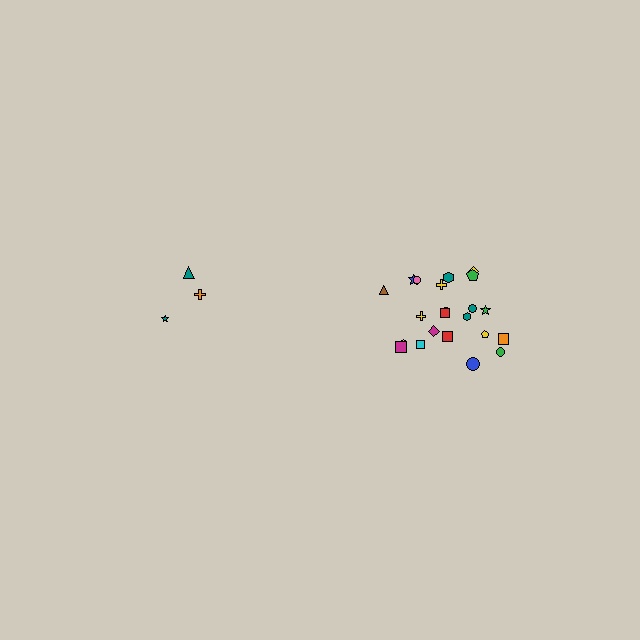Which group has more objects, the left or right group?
The right group.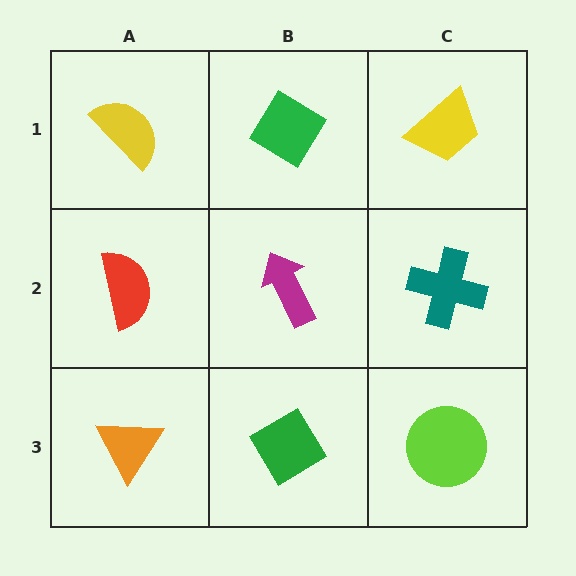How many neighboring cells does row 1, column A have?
2.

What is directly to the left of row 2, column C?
A magenta arrow.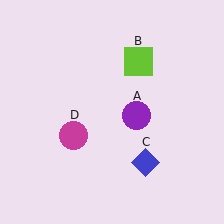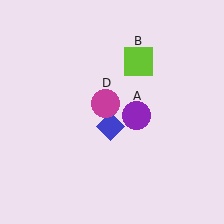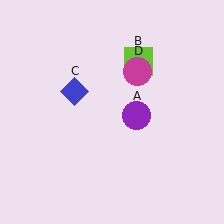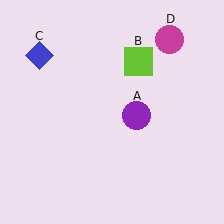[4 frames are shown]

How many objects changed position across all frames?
2 objects changed position: blue diamond (object C), magenta circle (object D).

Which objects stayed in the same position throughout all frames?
Purple circle (object A) and lime square (object B) remained stationary.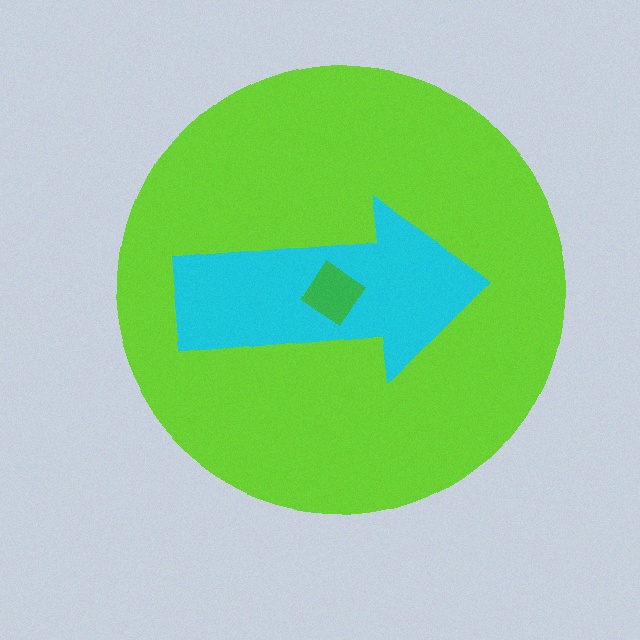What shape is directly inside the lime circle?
The cyan arrow.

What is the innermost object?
The green diamond.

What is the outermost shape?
The lime circle.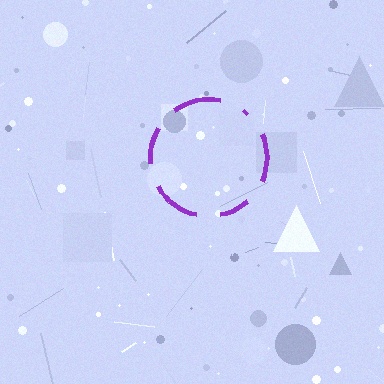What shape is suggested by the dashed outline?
The dashed outline suggests a circle.